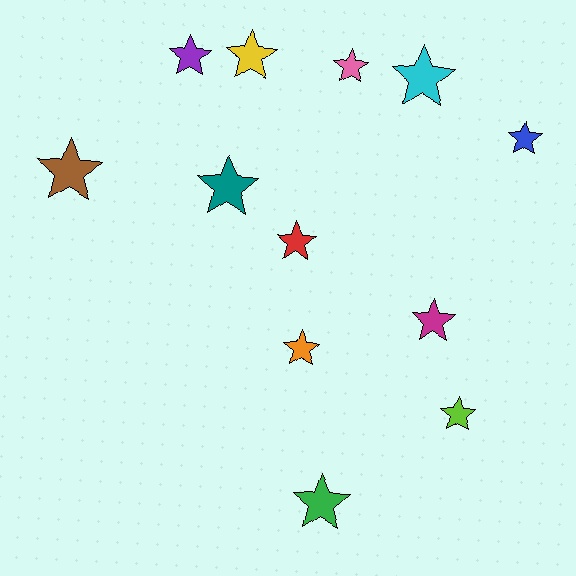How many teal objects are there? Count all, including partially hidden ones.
There is 1 teal object.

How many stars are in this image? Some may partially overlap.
There are 12 stars.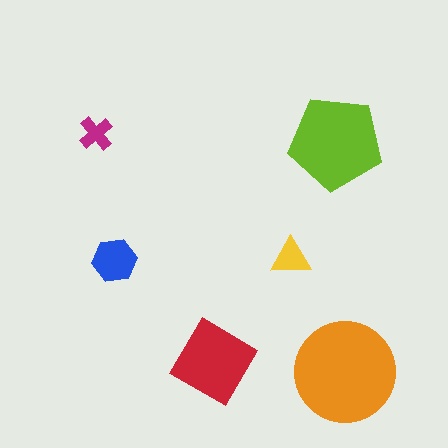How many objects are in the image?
There are 6 objects in the image.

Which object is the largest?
The orange circle.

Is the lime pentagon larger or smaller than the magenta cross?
Larger.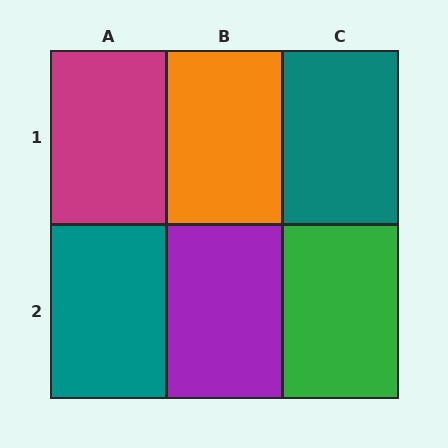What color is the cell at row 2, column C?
Green.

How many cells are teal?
2 cells are teal.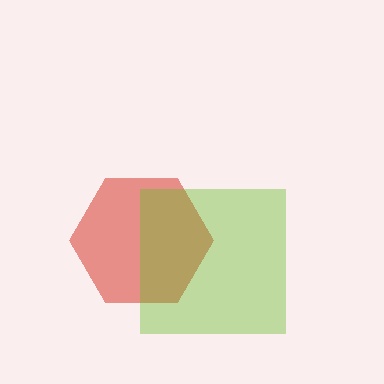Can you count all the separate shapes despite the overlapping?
Yes, there are 2 separate shapes.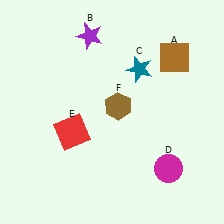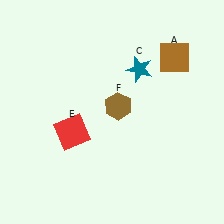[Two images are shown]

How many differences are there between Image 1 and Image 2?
There are 2 differences between the two images.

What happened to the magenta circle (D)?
The magenta circle (D) was removed in Image 2. It was in the bottom-right area of Image 1.